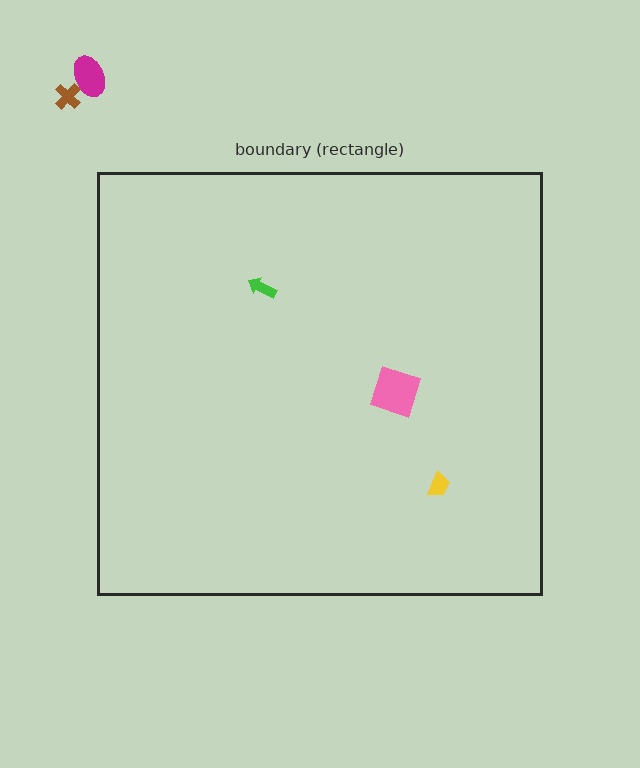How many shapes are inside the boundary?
3 inside, 2 outside.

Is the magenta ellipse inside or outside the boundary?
Outside.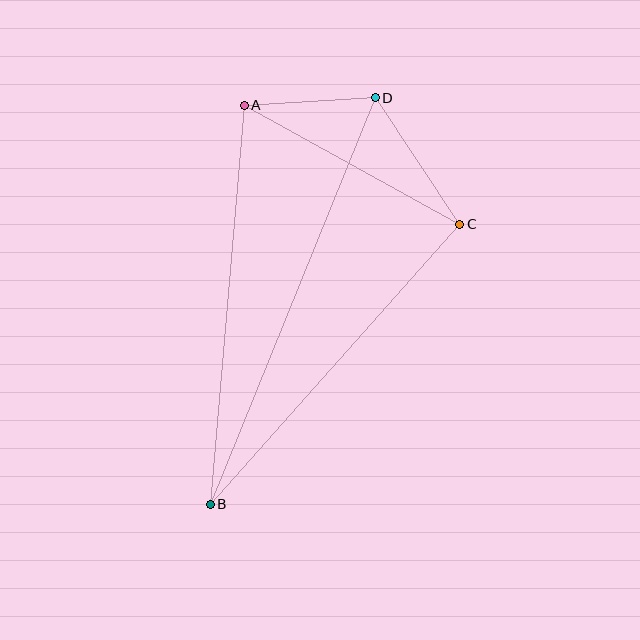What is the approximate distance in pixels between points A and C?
The distance between A and C is approximately 246 pixels.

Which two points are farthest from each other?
Points B and D are farthest from each other.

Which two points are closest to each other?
Points A and D are closest to each other.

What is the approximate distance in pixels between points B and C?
The distance between B and C is approximately 375 pixels.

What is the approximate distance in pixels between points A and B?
The distance between A and B is approximately 400 pixels.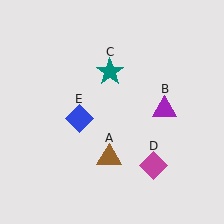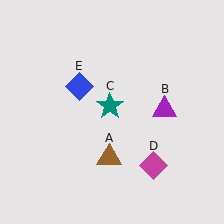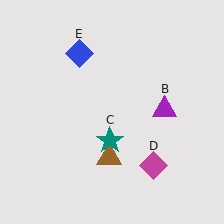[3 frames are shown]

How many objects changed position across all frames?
2 objects changed position: teal star (object C), blue diamond (object E).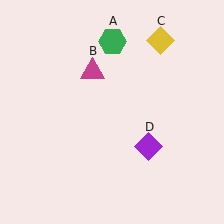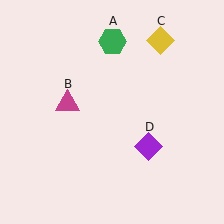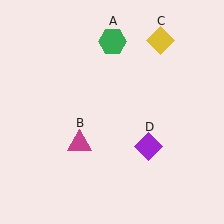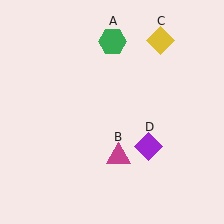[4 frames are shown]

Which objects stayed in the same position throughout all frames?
Green hexagon (object A) and yellow diamond (object C) and purple diamond (object D) remained stationary.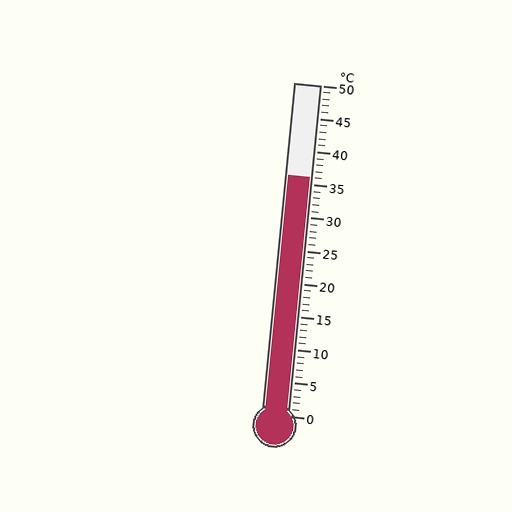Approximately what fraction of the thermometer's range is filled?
The thermometer is filled to approximately 70% of its range.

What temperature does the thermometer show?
The thermometer shows approximately 36°C.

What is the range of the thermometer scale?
The thermometer scale ranges from 0°C to 50°C.